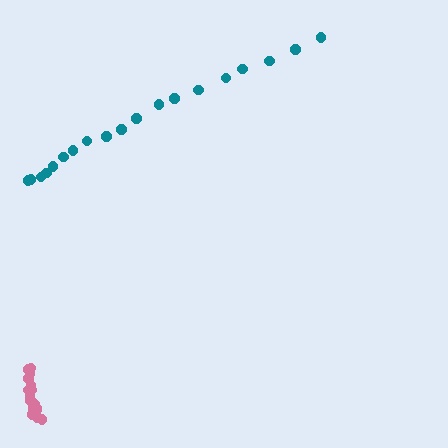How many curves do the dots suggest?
There are 2 distinct paths.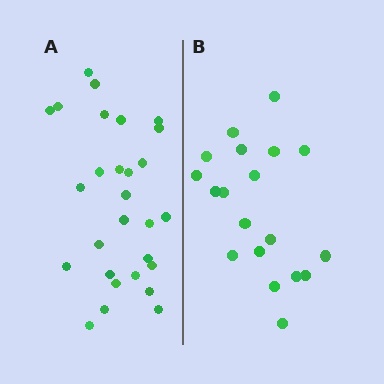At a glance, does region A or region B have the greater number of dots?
Region A (the left region) has more dots.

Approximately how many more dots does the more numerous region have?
Region A has roughly 8 or so more dots than region B.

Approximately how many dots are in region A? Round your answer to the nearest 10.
About 30 dots. (The exact count is 28, which rounds to 30.)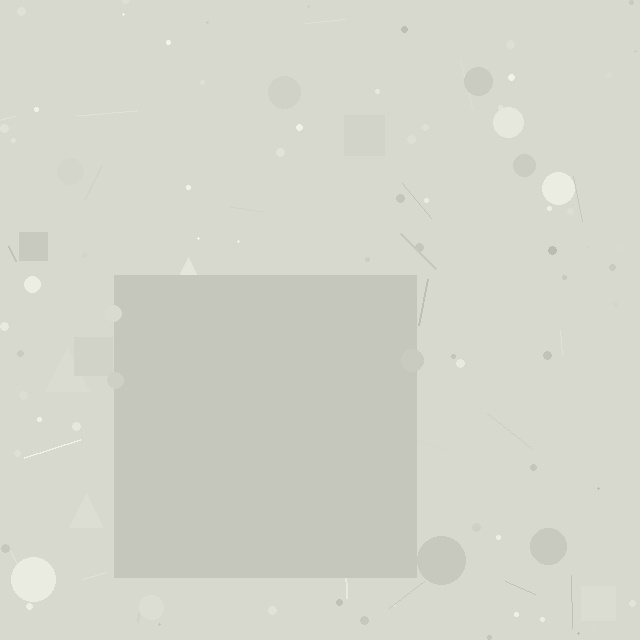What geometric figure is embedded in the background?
A square is embedded in the background.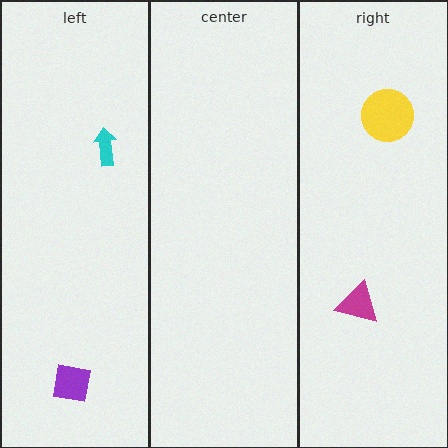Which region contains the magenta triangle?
The right region.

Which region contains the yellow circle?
The right region.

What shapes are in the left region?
The cyan arrow, the purple square.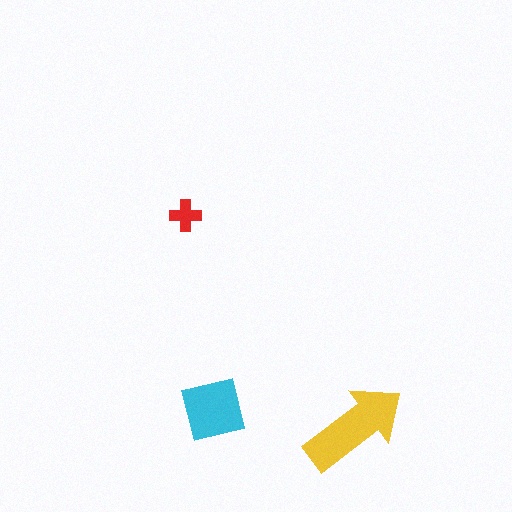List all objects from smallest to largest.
The red cross, the cyan square, the yellow arrow.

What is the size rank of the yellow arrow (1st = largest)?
1st.